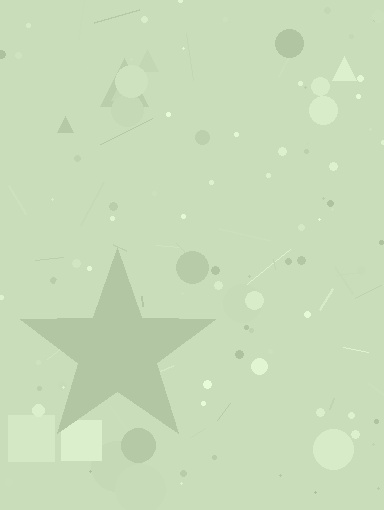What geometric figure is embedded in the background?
A star is embedded in the background.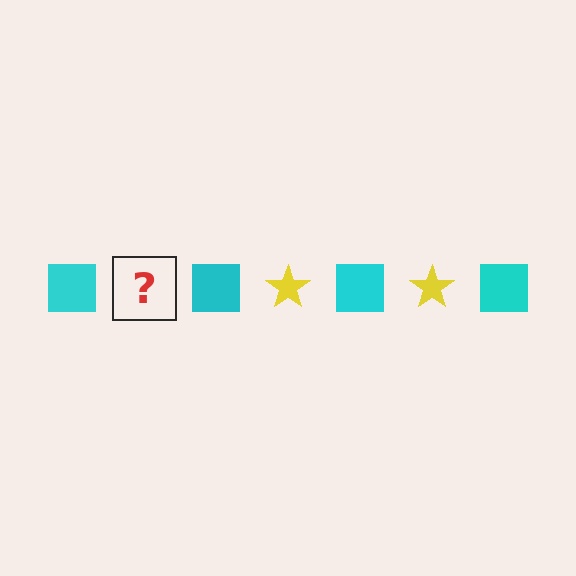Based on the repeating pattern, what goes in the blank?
The blank should be a yellow star.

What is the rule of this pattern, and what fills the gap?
The rule is that the pattern alternates between cyan square and yellow star. The gap should be filled with a yellow star.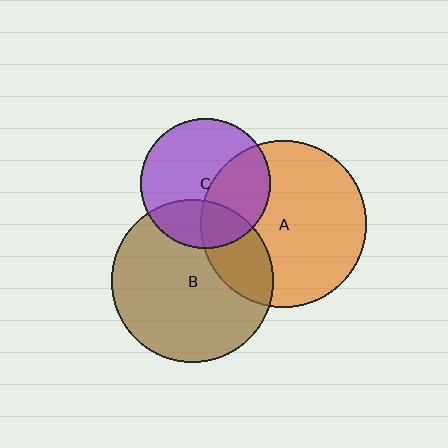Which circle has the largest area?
Circle A (orange).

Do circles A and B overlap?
Yes.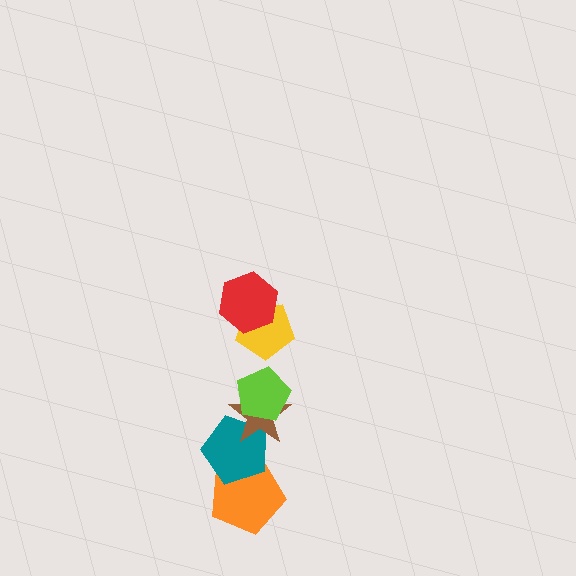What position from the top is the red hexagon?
The red hexagon is 1st from the top.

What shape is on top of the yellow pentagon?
The red hexagon is on top of the yellow pentagon.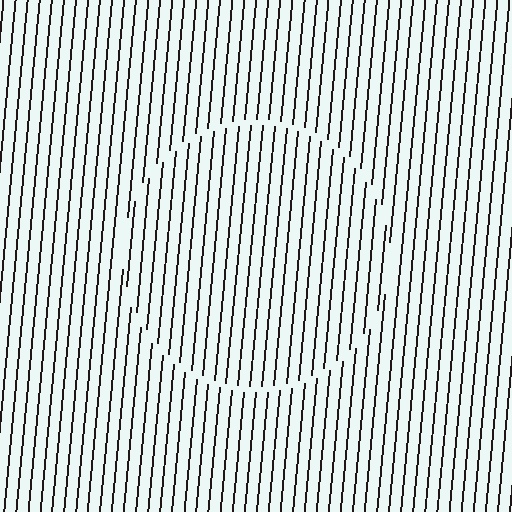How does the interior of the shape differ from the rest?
The interior of the shape contains the same grating, shifted by half a period — the contour is defined by the phase discontinuity where line-ends from the inner and outer gratings abut.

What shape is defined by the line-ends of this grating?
An illusory circle. The interior of the shape contains the same grating, shifted by half a period — the contour is defined by the phase discontinuity where line-ends from the inner and outer gratings abut.